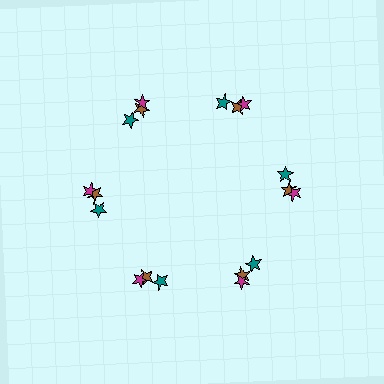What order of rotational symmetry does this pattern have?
This pattern has 6-fold rotational symmetry.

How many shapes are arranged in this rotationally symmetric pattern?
There are 18 shapes, arranged in 6 groups of 3.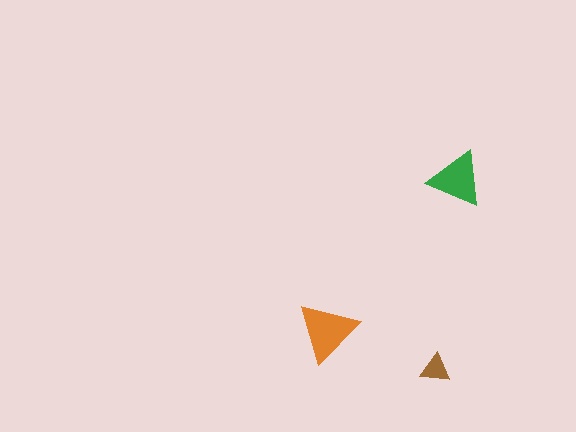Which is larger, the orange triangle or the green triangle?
The orange one.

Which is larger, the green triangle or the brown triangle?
The green one.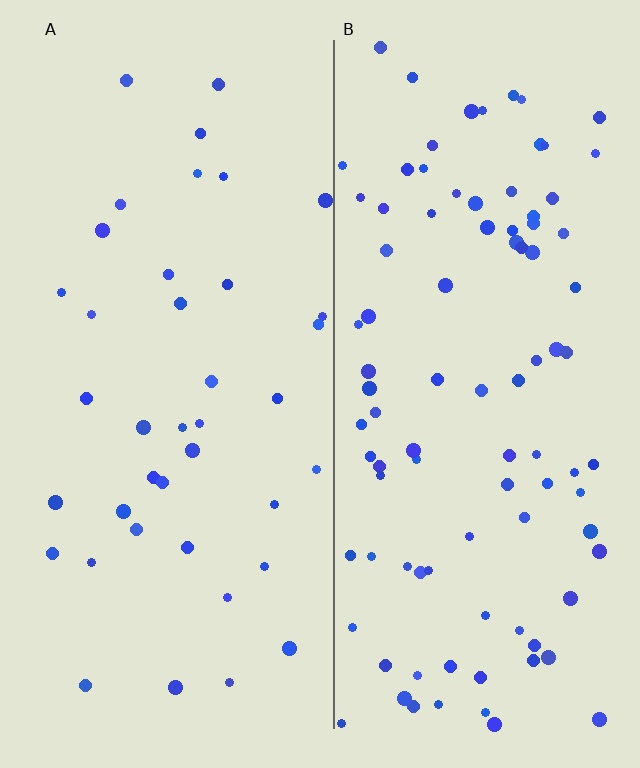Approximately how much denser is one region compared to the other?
Approximately 2.4× — region B over region A.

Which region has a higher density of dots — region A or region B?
B (the right).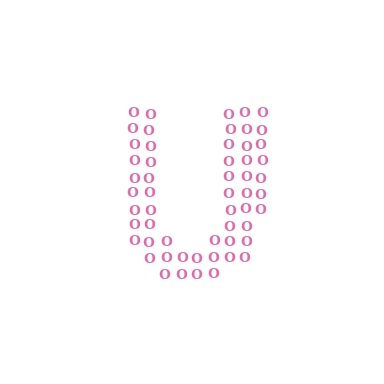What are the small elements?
The small elements are letter O's.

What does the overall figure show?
The overall figure shows the letter U.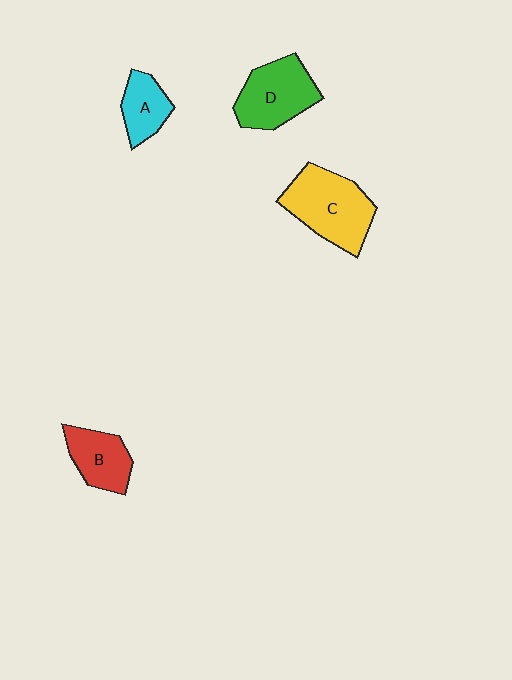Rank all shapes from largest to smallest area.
From largest to smallest: C (yellow), D (green), B (red), A (cyan).